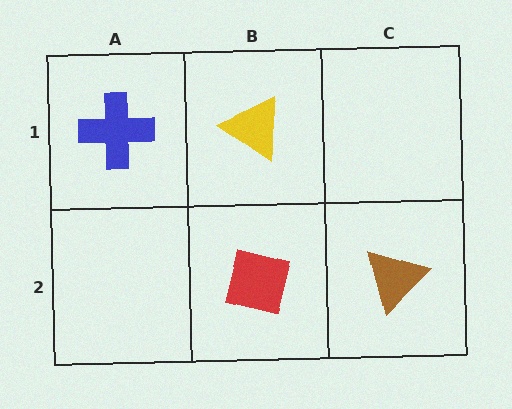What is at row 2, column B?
A red square.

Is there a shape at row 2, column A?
No, that cell is empty.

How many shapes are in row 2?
2 shapes.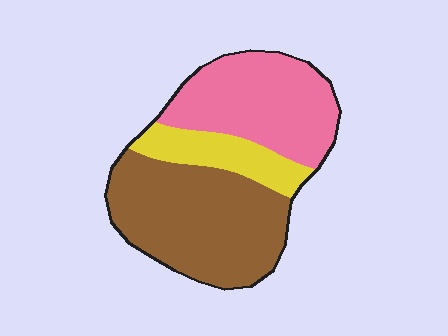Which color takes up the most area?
Brown, at roughly 50%.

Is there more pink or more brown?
Brown.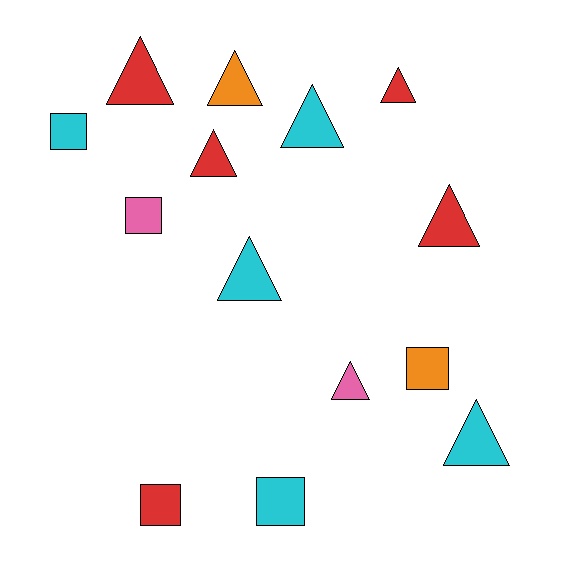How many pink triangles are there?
There is 1 pink triangle.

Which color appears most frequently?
Red, with 5 objects.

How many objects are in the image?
There are 14 objects.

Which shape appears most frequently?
Triangle, with 9 objects.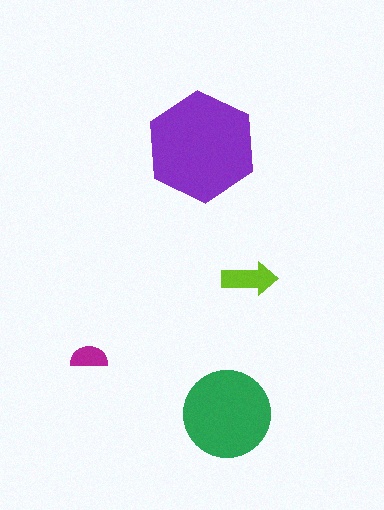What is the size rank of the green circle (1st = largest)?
2nd.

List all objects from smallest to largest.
The magenta semicircle, the lime arrow, the green circle, the purple hexagon.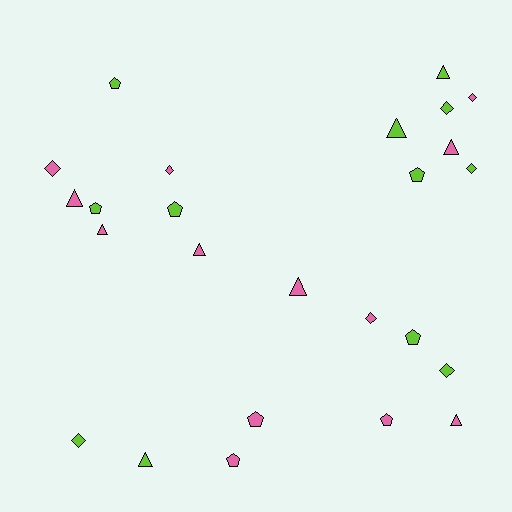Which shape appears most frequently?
Triangle, with 9 objects.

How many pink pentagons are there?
There are 3 pink pentagons.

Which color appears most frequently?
Pink, with 13 objects.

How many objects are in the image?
There are 25 objects.